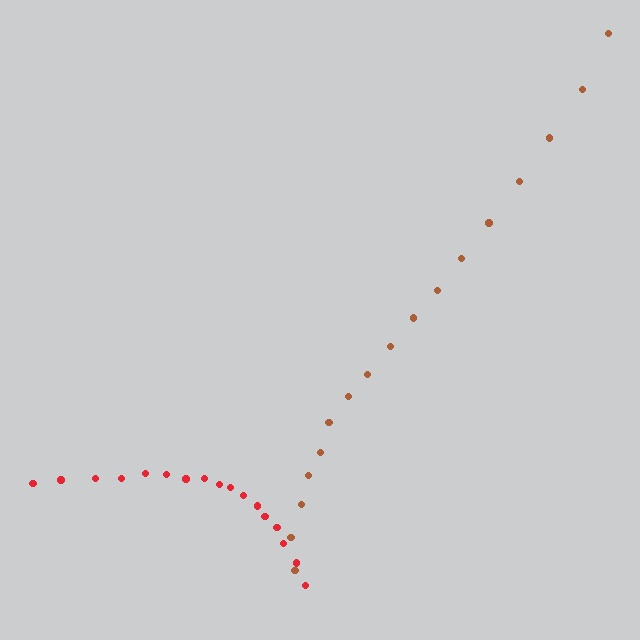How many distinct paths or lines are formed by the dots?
There are 2 distinct paths.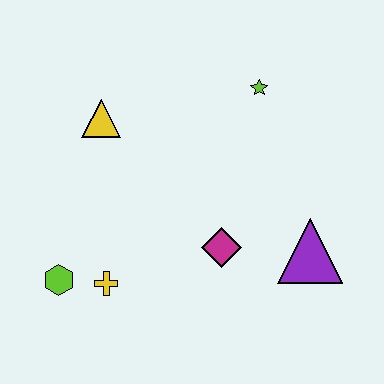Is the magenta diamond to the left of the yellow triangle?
No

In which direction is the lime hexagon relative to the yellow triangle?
The lime hexagon is below the yellow triangle.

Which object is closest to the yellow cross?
The lime hexagon is closest to the yellow cross.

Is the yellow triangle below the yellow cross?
No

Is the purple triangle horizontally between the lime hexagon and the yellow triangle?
No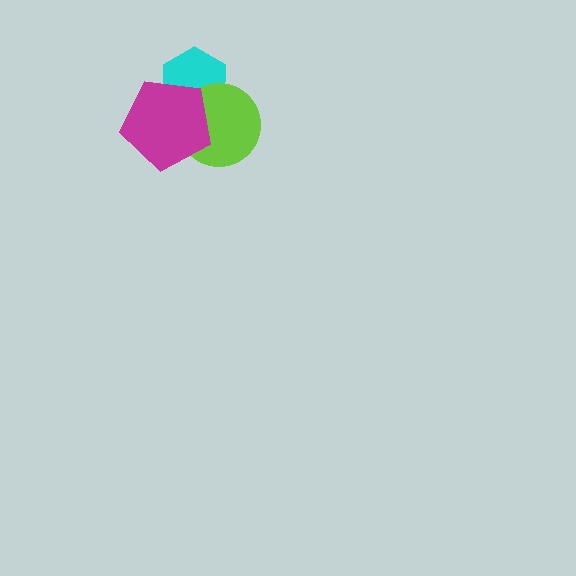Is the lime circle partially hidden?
Yes, it is partially covered by another shape.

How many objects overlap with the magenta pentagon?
2 objects overlap with the magenta pentagon.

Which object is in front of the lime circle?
The magenta pentagon is in front of the lime circle.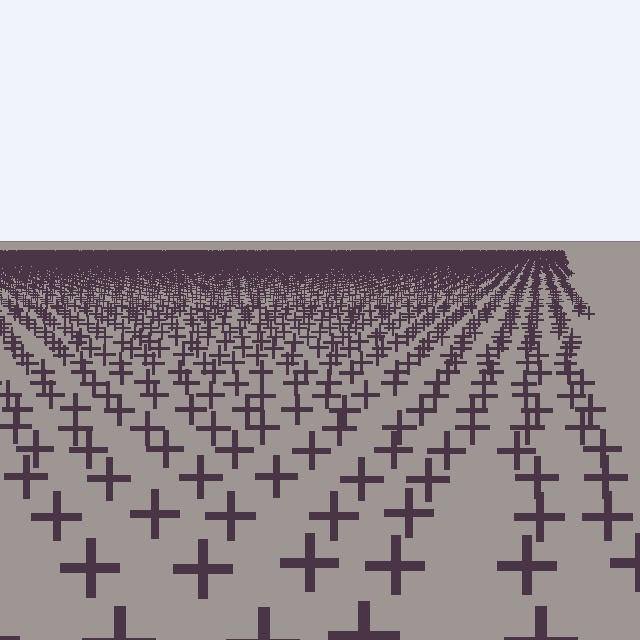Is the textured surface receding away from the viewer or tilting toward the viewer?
The surface is receding away from the viewer. Texture elements get smaller and denser toward the top.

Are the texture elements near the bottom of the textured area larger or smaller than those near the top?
Larger. Near the bottom, elements are closer to the viewer and appear at a bigger on-screen size.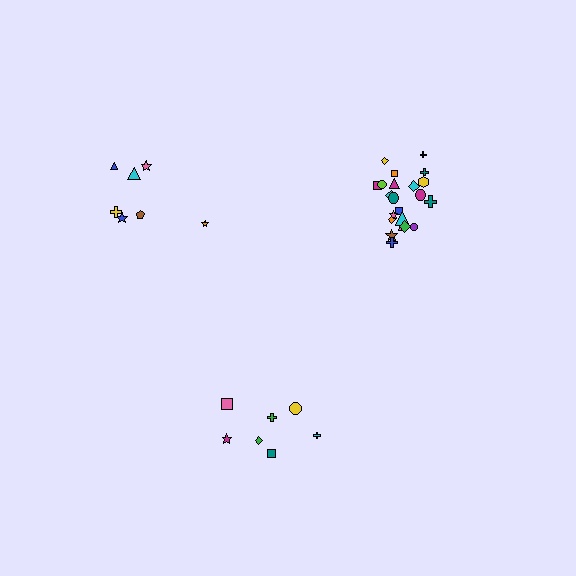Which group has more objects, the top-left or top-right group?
The top-right group.